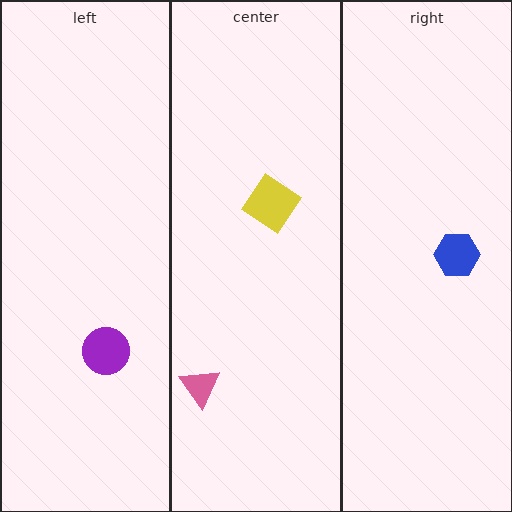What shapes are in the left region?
The purple circle.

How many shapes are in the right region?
1.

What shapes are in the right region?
The blue hexagon.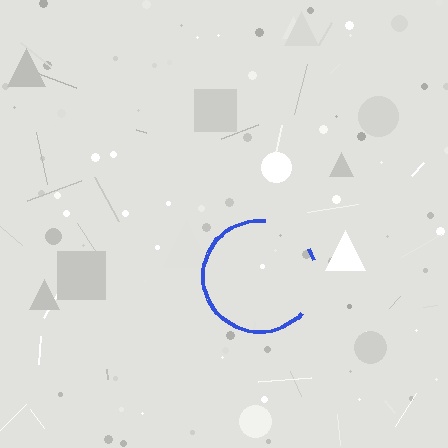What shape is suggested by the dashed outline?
The dashed outline suggests a circle.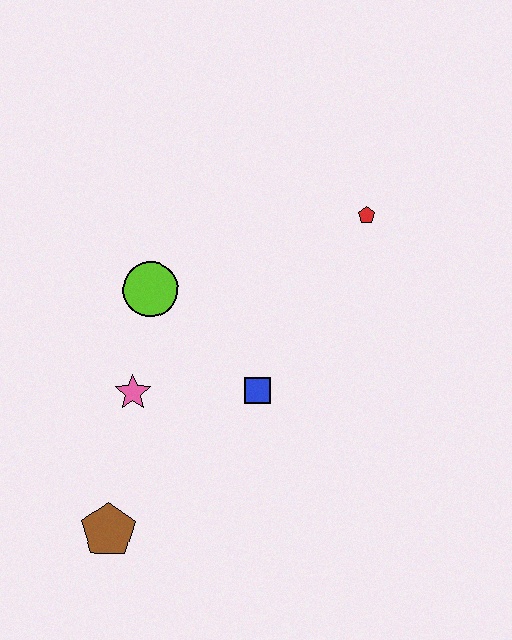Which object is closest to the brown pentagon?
The pink star is closest to the brown pentagon.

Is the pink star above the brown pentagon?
Yes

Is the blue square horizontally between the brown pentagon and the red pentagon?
Yes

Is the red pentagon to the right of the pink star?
Yes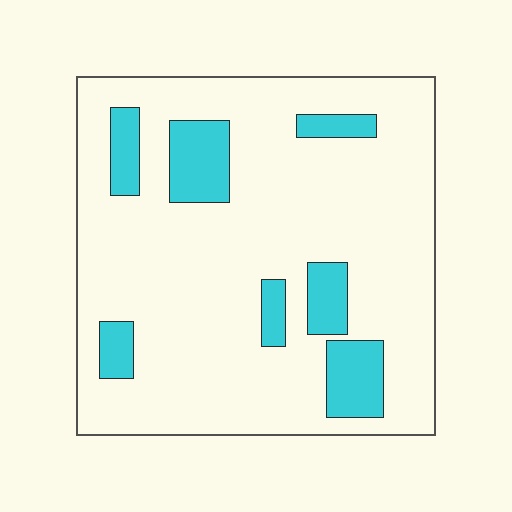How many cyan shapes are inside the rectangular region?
7.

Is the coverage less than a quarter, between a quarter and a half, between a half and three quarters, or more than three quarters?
Less than a quarter.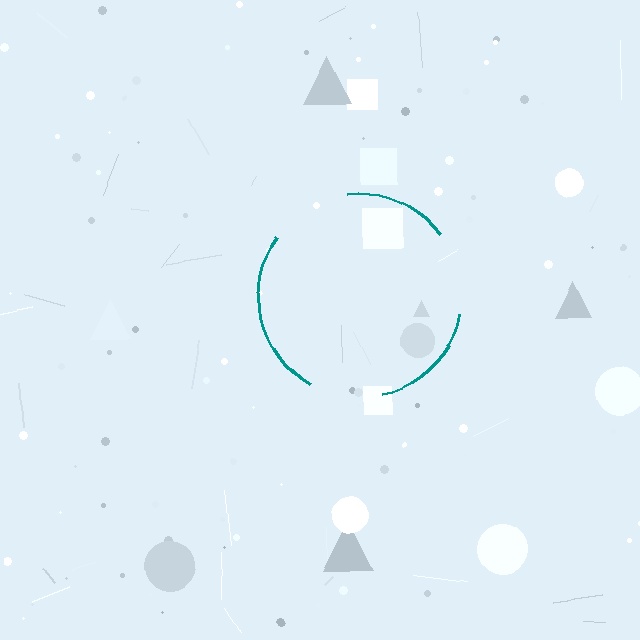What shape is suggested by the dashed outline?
The dashed outline suggests a circle.